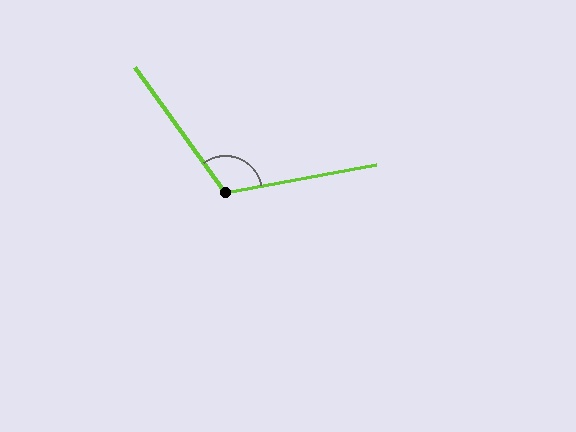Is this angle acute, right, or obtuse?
It is obtuse.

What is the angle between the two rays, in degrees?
Approximately 115 degrees.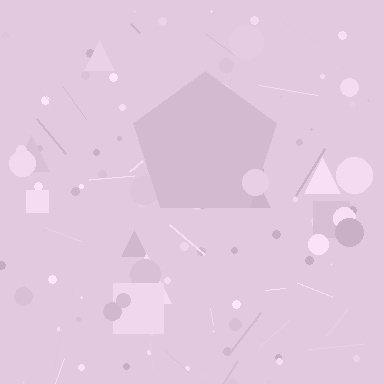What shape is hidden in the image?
A pentagon is hidden in the image.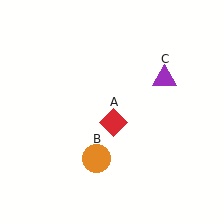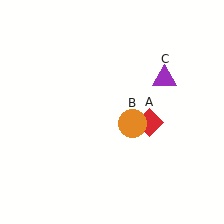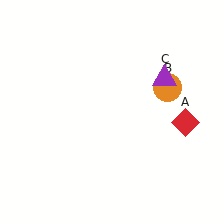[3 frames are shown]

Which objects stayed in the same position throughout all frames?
Purple triangle (object C) remained stationary.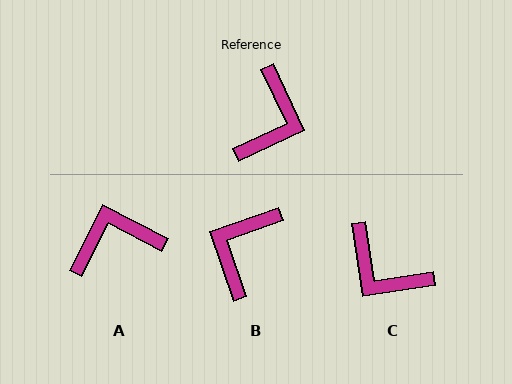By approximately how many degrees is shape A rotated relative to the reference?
Approximately 127 degrees counter-clockwise.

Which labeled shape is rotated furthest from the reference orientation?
B, about 174 degrees away.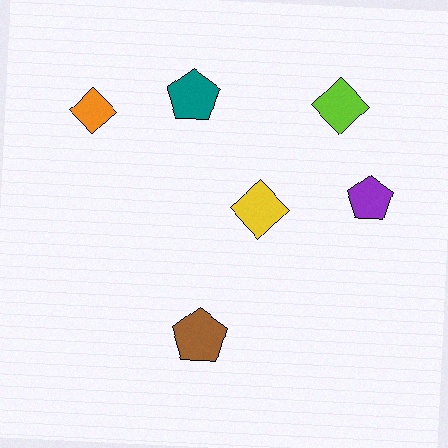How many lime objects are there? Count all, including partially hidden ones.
There is 1 lime object.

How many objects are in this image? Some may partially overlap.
There are 6 objects.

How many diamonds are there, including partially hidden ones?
There are 3 diamonds.